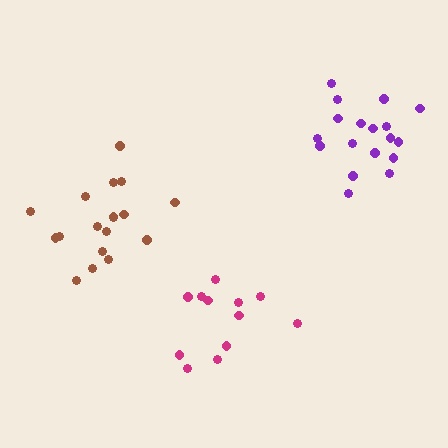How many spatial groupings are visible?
There are 3 spatial groupings.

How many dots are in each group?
Group 1: 18 dots, Group 2: 18 dots, Group 3: 12 dots (48 total).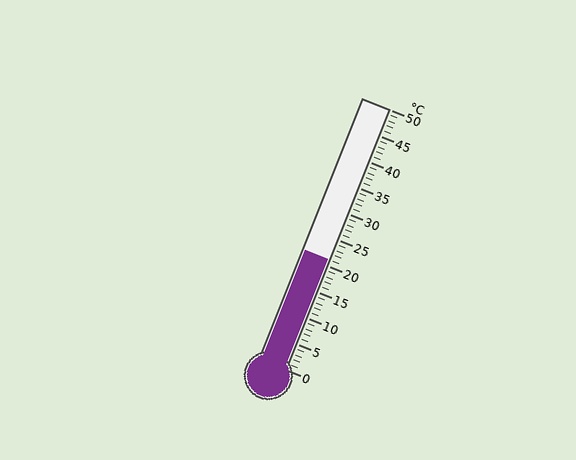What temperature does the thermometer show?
The thermometer shows approximately 21°C.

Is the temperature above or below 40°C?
The temperature is below 40°C.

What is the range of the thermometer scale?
The thermometer scale ranges from 0°C to 50°C.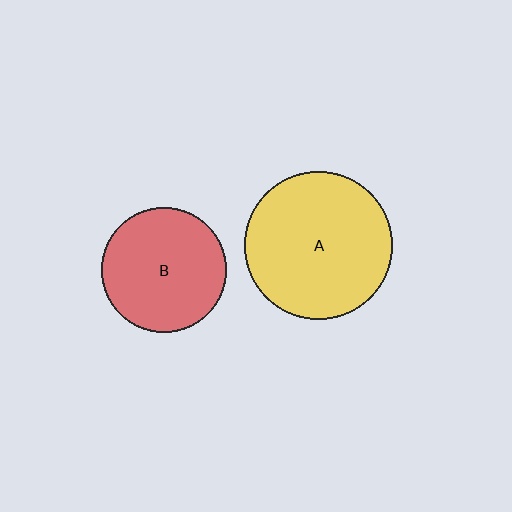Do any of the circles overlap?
No, none of the circles overlap.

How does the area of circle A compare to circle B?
Approximately 1.4 times.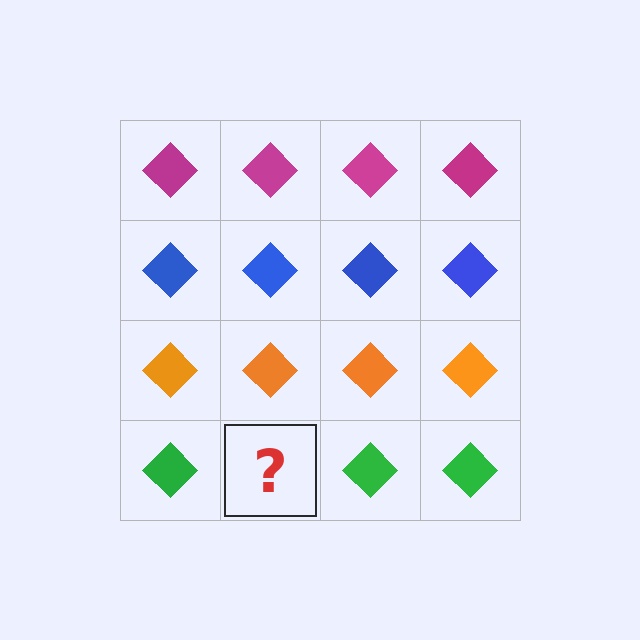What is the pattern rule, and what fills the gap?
The rule is that each row has a consistent color. The gap should be filled with a green diamond.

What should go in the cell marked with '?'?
The missing cell should contain a green diamond.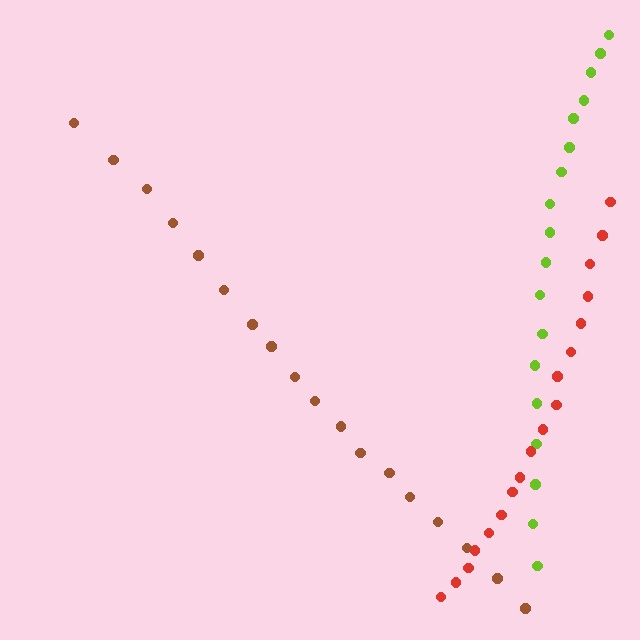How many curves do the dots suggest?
There are 3 distinct paths.